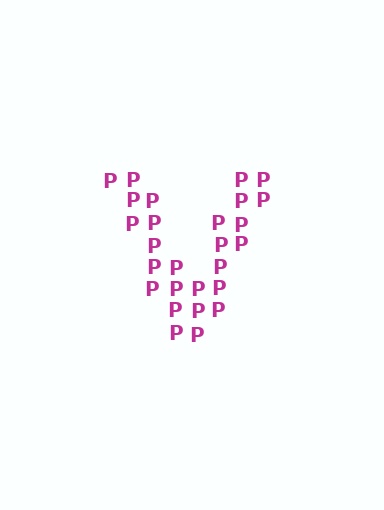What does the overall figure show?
The overall figure shows the letter V.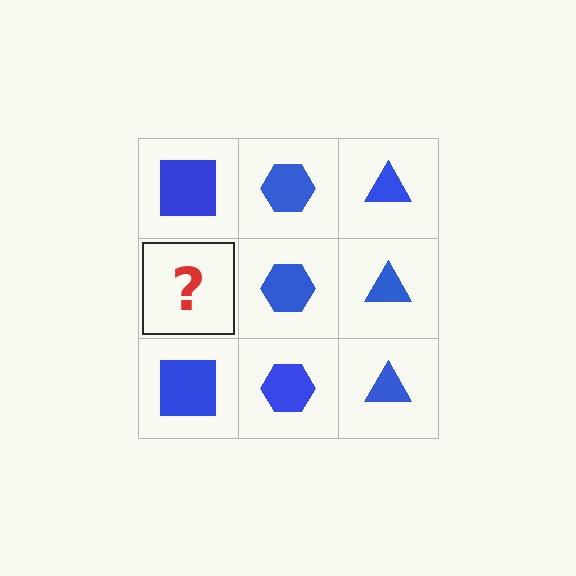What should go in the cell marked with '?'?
The missing cell should contain a blue square.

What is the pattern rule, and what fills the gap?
The rule is that each column has a consistent shape. The gap should be filled with a blue square.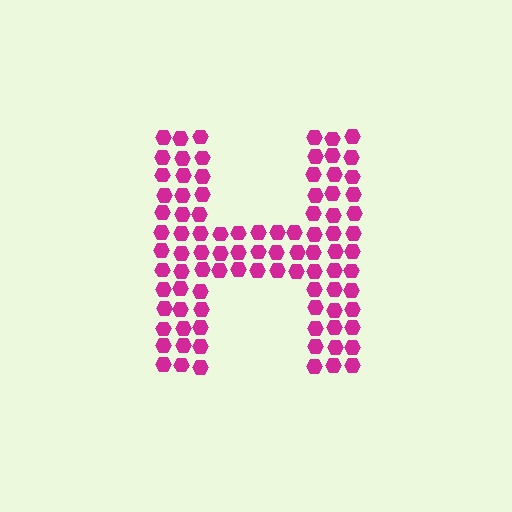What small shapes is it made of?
It is made of small hexagons.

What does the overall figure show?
The overall figure shows the letter H.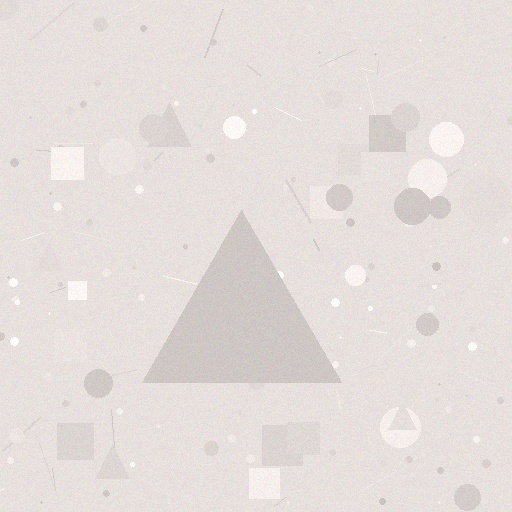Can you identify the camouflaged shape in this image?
The camouflaged shape is a triangle.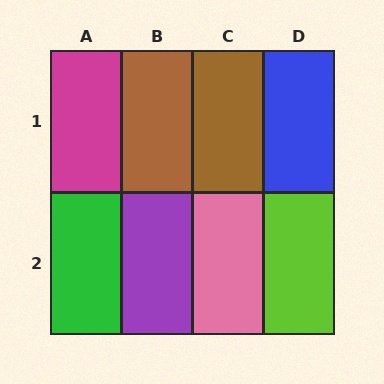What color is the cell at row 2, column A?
Green.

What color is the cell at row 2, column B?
Purple.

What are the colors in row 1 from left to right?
Magenta, brown, brown, blue.